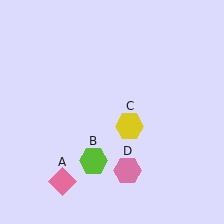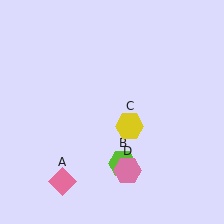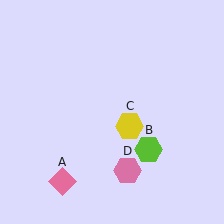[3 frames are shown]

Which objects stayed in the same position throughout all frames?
Pink diamond (object A) and yellow hexagon (object C) and pink hexagon (object D) remained stationary.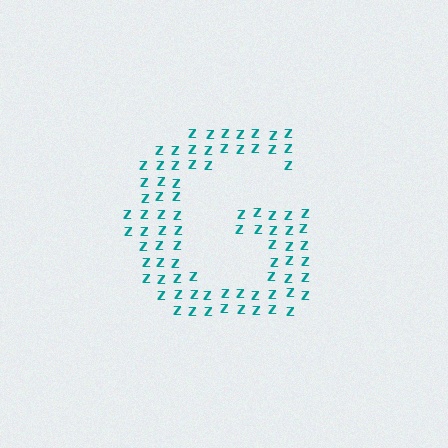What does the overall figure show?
The overall figure shows the letter G.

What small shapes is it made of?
It is made of small letter Z's.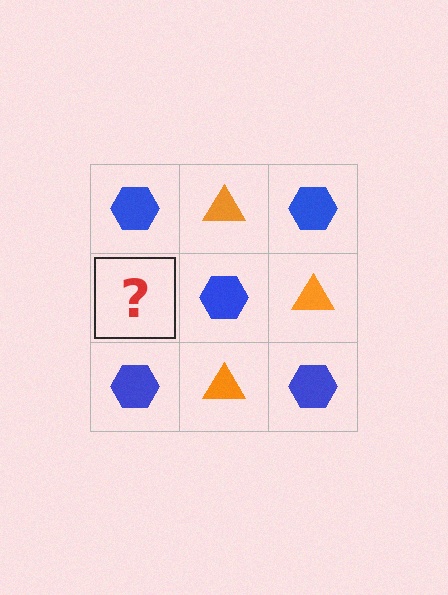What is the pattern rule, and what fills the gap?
The rule is that it alternates blue hexagon and orange triangle in a checkerboard pattern. The gap should be filled with an orange triangle.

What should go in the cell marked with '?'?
The missing cell should contain an orange triangle.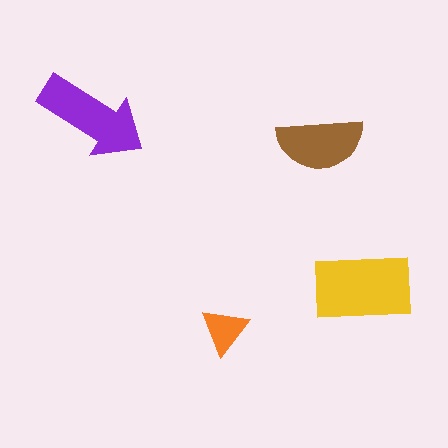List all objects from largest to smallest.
The yellow rectangle, the purple arrow, the brown semicircle, the orange triangle.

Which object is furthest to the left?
The purple arrow is leftmost.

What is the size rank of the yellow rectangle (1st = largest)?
1st.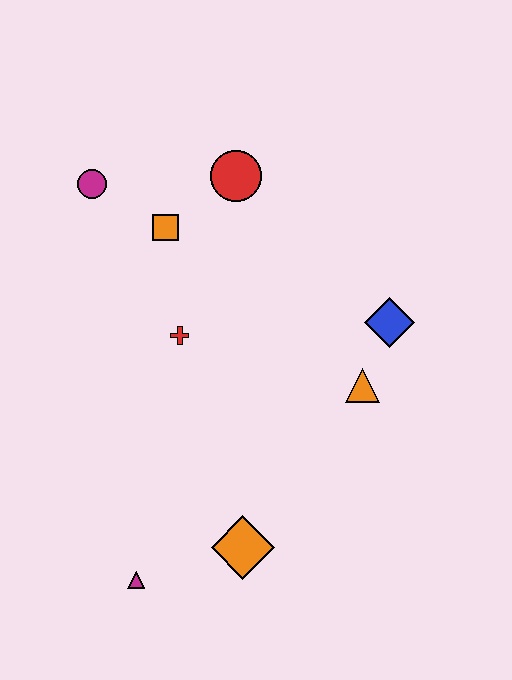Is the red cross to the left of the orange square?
No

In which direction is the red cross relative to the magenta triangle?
The red cross is above the magenta triangle.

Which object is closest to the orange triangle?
The blue diamond is closest to the orange triangle.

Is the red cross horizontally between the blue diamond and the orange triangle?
No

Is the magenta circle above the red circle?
No